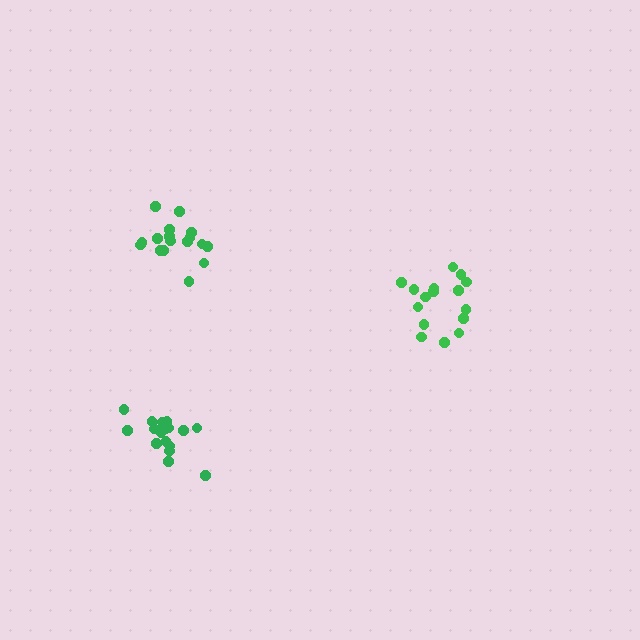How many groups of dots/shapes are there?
There are 3 groups.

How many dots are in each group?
Group 1: 17 dots, Group 2: 16 dots, Group 3: 18 dots (51 total).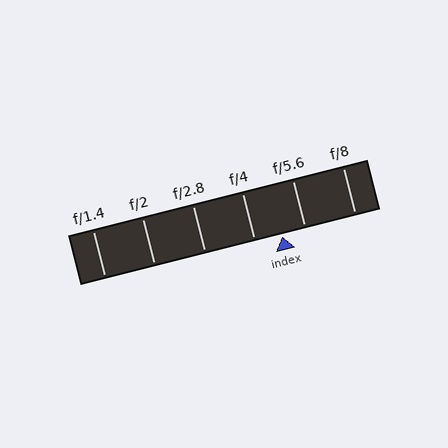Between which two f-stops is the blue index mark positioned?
The index mark is between f/4 and f/5.6.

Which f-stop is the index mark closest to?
The index mark is closest to f/5.6.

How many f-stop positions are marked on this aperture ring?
There are 6 f-stop positions marked.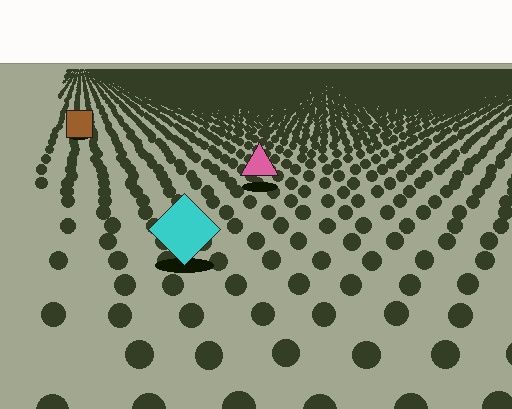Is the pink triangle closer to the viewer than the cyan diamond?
No. The cyan diamond is closer — you can tell from the texture gradient: the ground texture is coarser near it.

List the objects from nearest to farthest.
From nearest to farthest: the cyan diamond, the pink triangle, the brown square.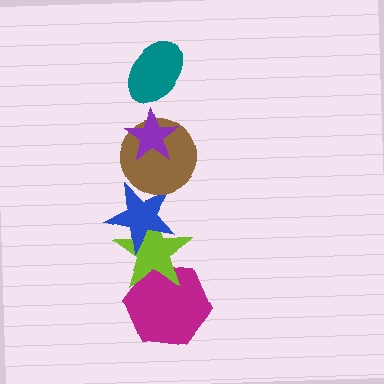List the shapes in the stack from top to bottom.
From top to bottom: the teal ellipse, the purple star, the brown circle, the blue star, the lime star, the magenta hexagon.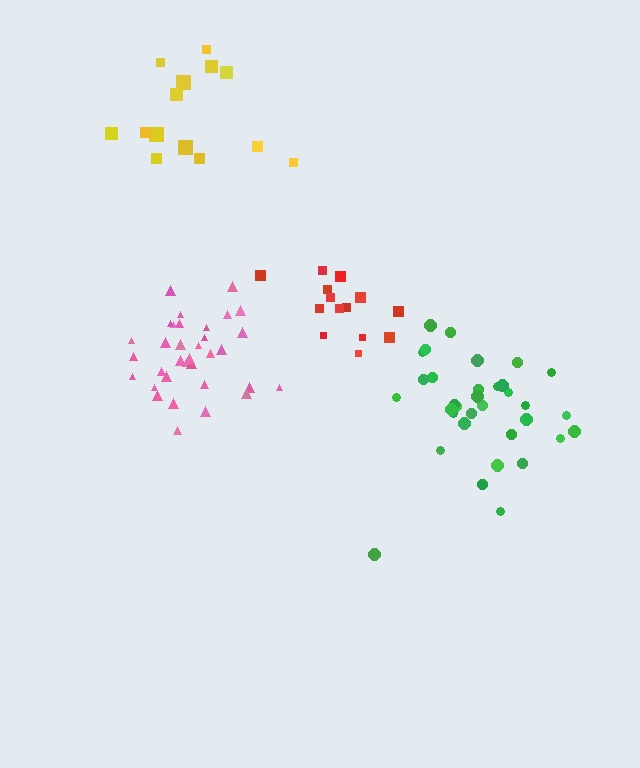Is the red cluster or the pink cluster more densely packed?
Pink.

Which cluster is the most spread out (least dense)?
Yellow.